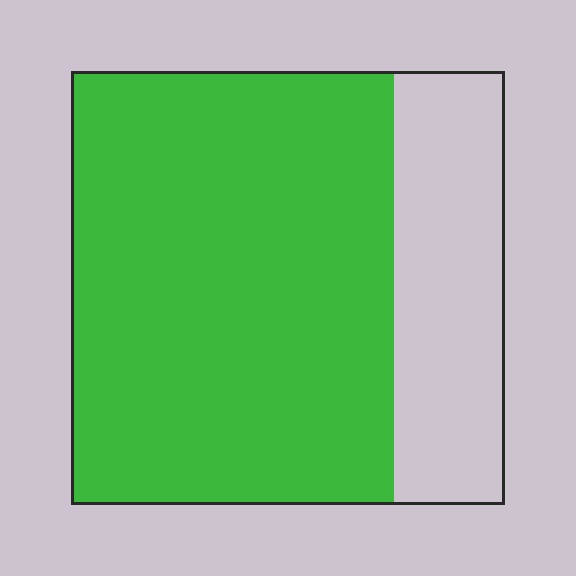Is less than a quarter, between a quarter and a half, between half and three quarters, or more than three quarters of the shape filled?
Between half and three quarters.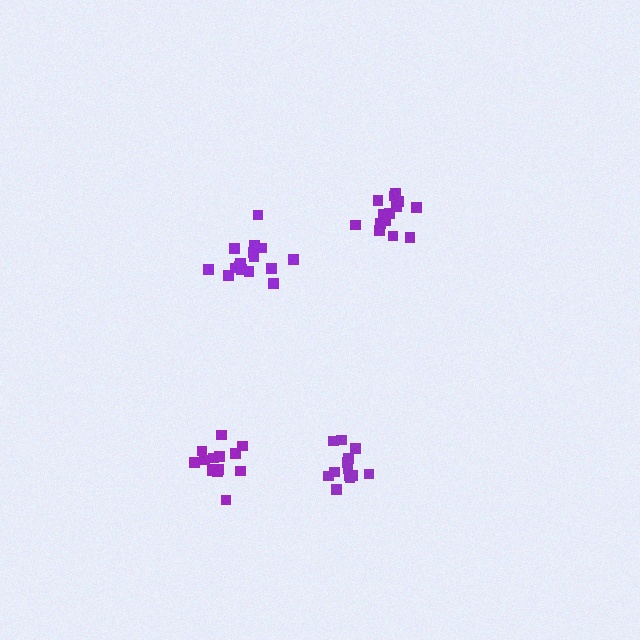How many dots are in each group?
Group 1: 14 dots, Group 2: 13 dots, Group 3: 14 dots, Group 4: 17 dots (58 total).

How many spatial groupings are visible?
There are 4 spatial groupings.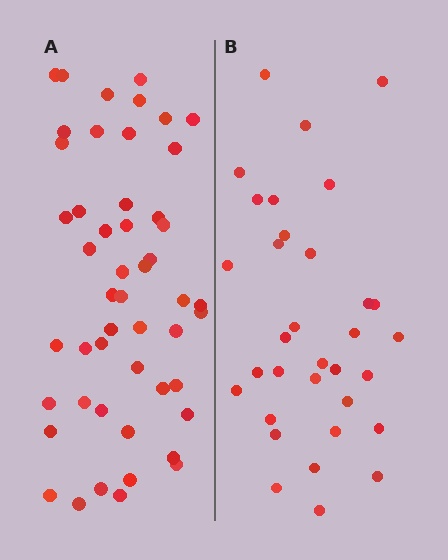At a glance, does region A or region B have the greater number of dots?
Region A (the left region) has more dots.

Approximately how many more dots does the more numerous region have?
Region A has approximately 15 more dots than region B.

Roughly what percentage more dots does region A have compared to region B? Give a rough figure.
About 50% more.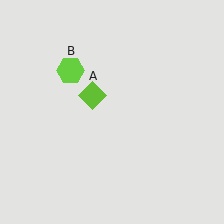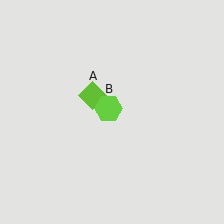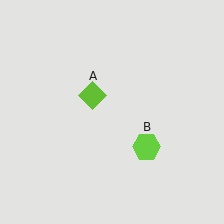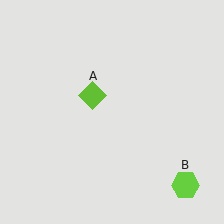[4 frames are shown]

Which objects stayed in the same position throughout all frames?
Lime diamond (object A) remained stationary.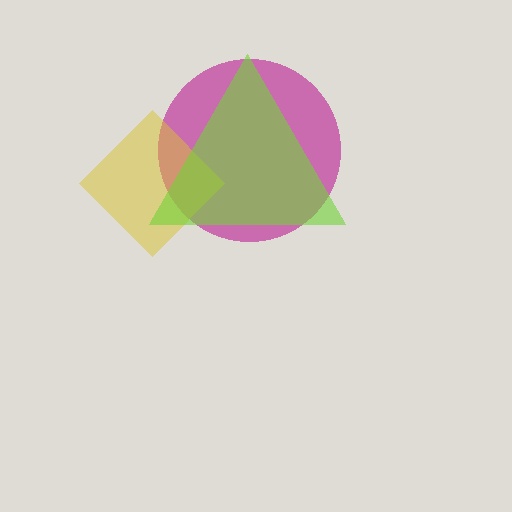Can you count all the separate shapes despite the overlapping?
Yes, there are 3 separate shapes.